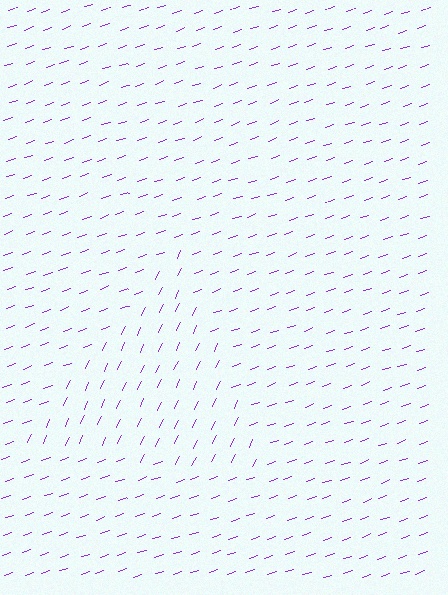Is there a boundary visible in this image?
Yes, there is a texture boundary formed by a change in line orientation.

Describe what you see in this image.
The image is filled with small purple line segments. A triangle region in the image has lines oriented differently from the surrounding lines, creating a visible texture boundary.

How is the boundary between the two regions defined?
The boundary is defined purely by a change in line orientation (approximately 45 degrees difference). All lines are the same color and thickness.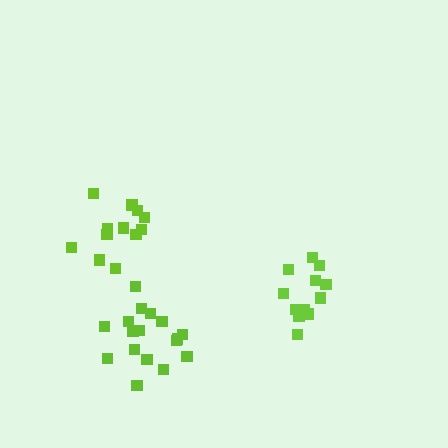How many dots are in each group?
Group 1: 17 dots, Group 2: 12 dots, Group 3: 12 dots (41 total).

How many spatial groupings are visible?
There are 3 spatial groupings.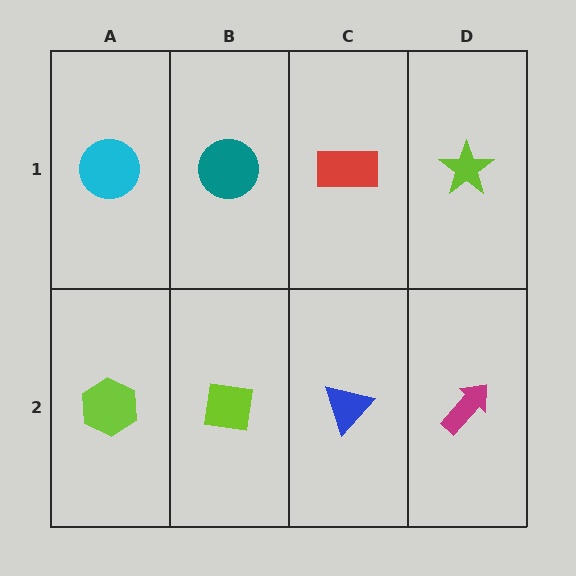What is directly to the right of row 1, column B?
A red rectangle.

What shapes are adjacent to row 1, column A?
A lime hexagon (row 2, column A), a teal circle (row 1, column B).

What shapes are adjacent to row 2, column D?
A lime star (row 1, column D), a blue triangle (row 2, column C).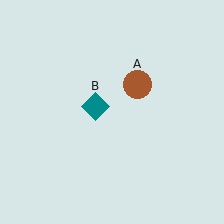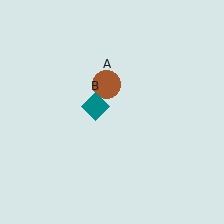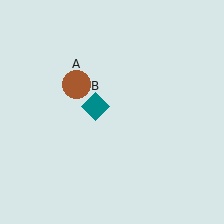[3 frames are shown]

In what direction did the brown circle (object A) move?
The brown circle (object A) moved left.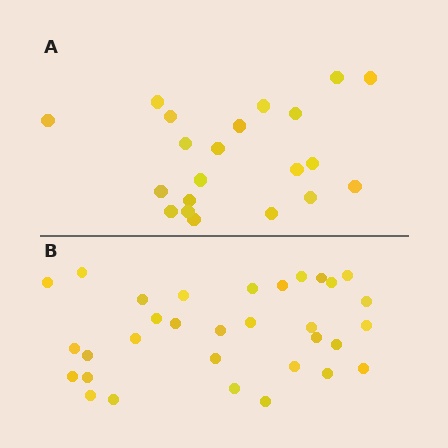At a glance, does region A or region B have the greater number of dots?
Region B (the bottom region) has more dots.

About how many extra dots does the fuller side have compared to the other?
Region B has roughly 12 or so more dots than region A.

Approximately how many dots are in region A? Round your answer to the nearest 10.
About 20 dots. (The exact count is 21, which rounds to 20.)